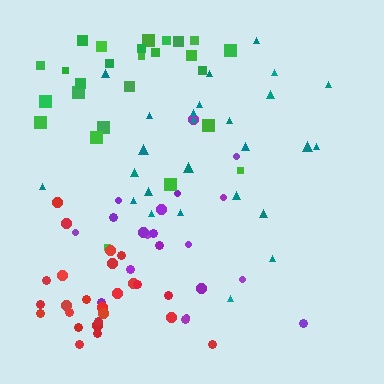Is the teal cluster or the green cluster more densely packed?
Green.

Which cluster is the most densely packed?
Red.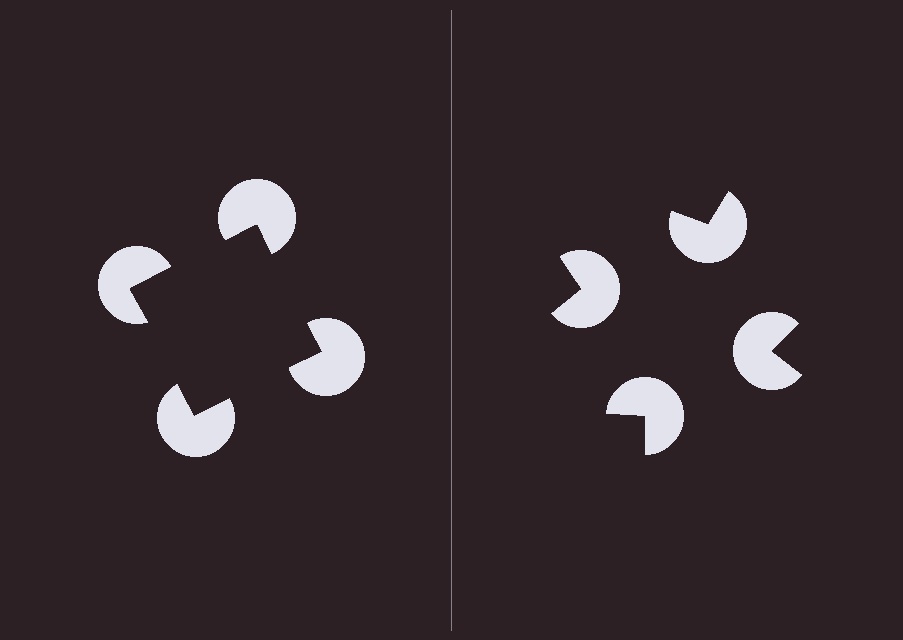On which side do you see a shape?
An illusory square appears on the left side. On the right side the wedge cuts are rotated, so no coherent shape forms.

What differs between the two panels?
The pac-man discs are positioned identically on both sides; only the wedge orientations differ. On the left they align to a square; on the right they are misaligned.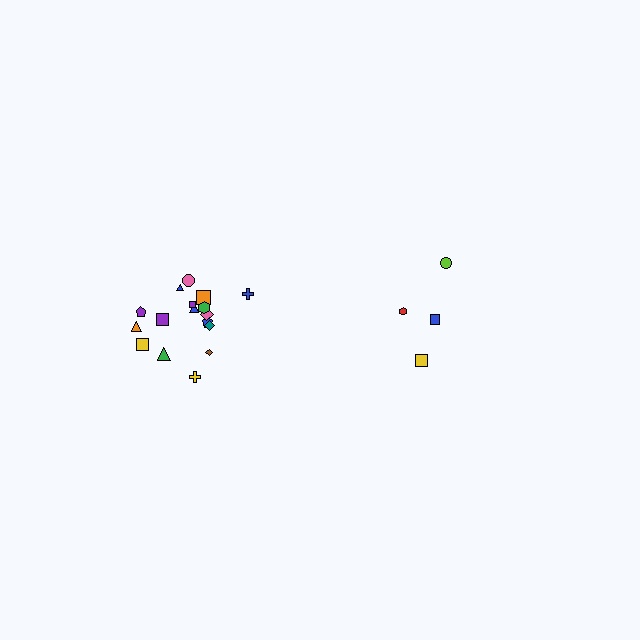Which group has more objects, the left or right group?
The left group.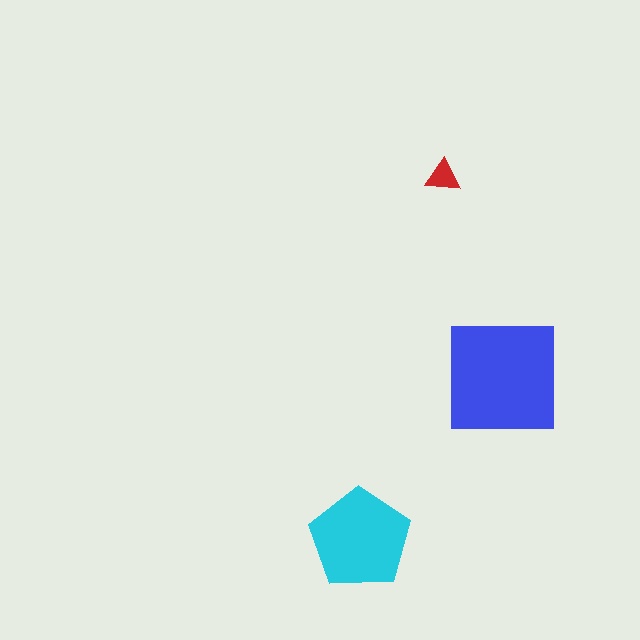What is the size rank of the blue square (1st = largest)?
1st.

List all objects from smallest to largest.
The red triangle, the cyan pentagon, the blue square.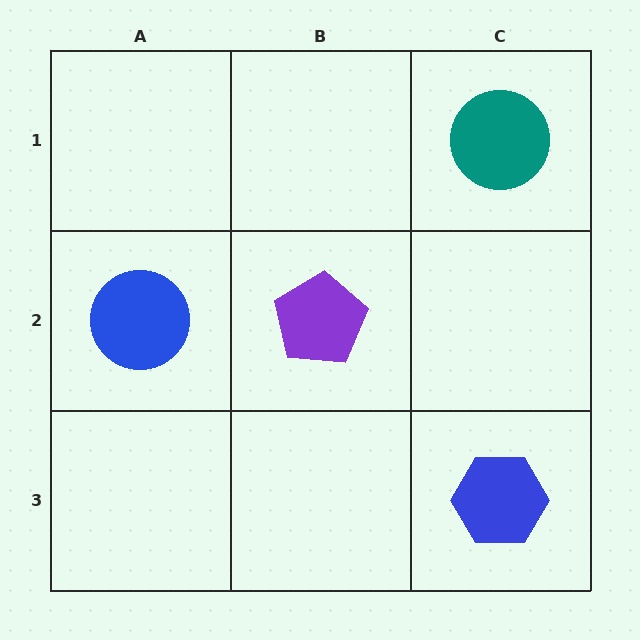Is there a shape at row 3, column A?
No, that cell is empty.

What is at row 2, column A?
A blue circle.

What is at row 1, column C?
A teal circle.